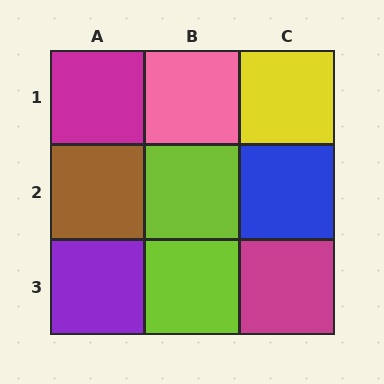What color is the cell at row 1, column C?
Yellow.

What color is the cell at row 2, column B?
Lime.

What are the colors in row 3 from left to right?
Purple, lime, magenta.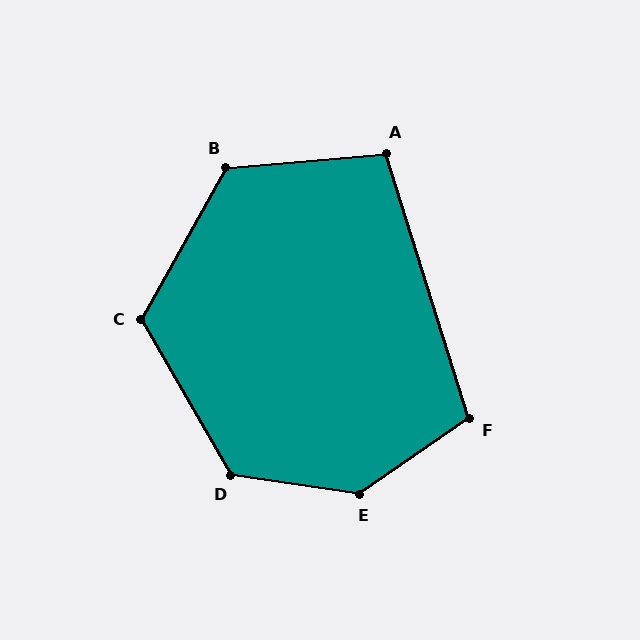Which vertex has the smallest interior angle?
A, at approximately 102 degrees.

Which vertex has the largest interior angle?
E, at approximately 137 degrees.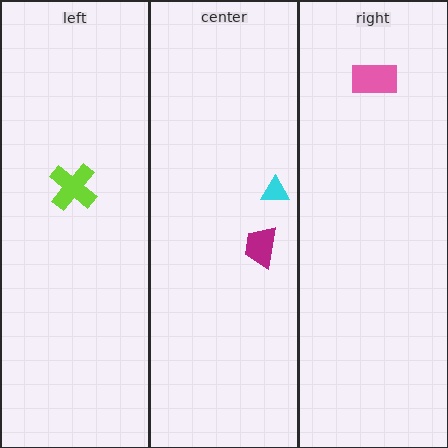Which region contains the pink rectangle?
The right region.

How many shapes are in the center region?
2.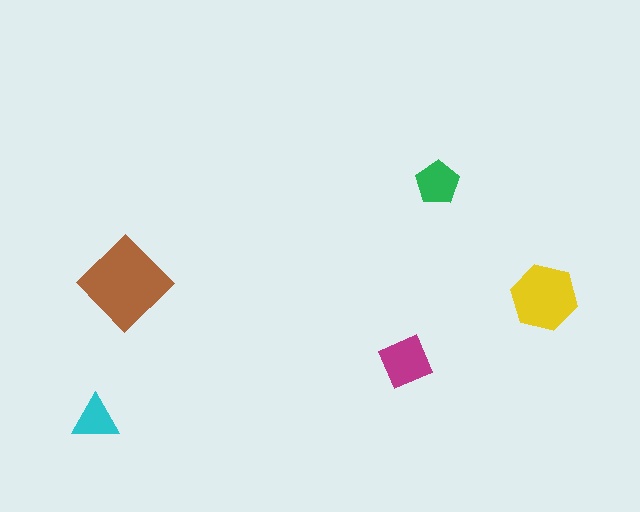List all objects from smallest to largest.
The cyan triangle, the green pentagon, the magenta square, the yellow hexagon, the brown diamond.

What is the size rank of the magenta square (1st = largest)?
3rd.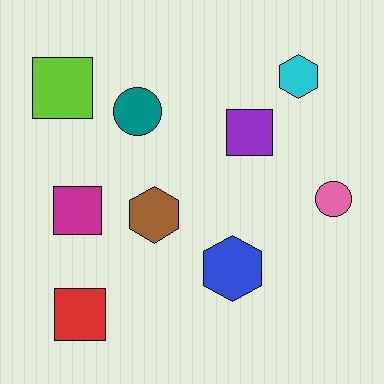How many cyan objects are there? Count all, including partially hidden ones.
There is 1 cyan object.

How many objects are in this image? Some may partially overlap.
There are 9 objects.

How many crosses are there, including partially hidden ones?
There are no crosses.